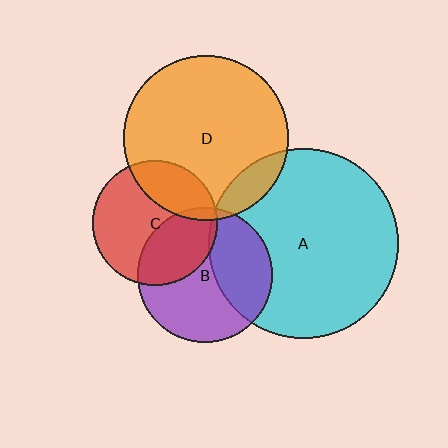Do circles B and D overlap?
Yes.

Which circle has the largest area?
Circle A (cyan).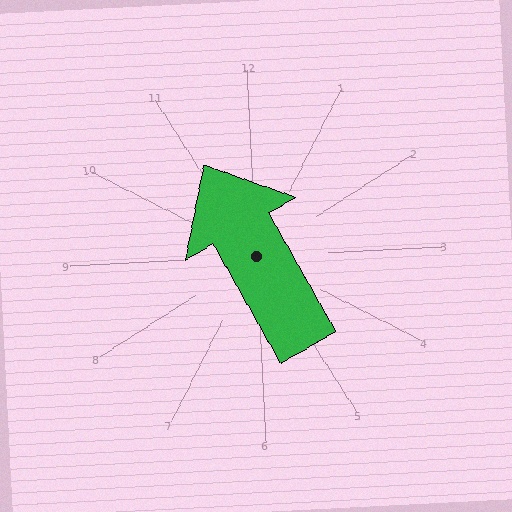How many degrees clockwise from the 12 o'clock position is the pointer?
Approximately 333 degrees.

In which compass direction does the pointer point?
Northwest.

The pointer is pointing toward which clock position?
Roughly 11 o'clock.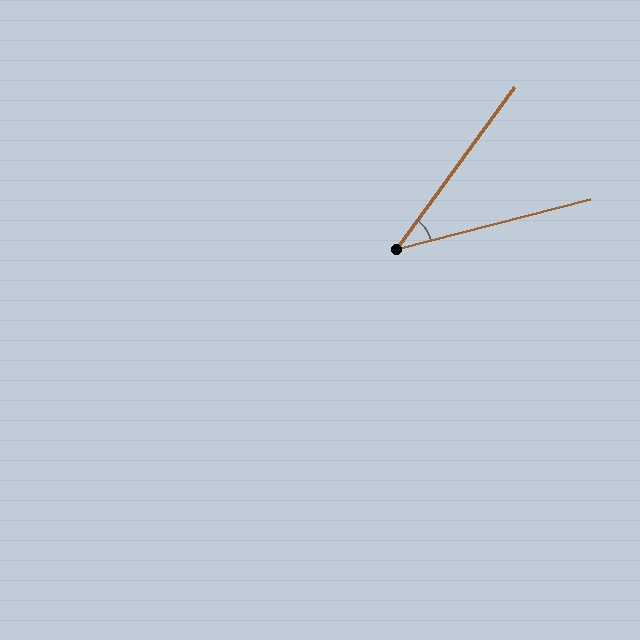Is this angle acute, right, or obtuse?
It is acute.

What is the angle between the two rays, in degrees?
Approximately 39 degrees.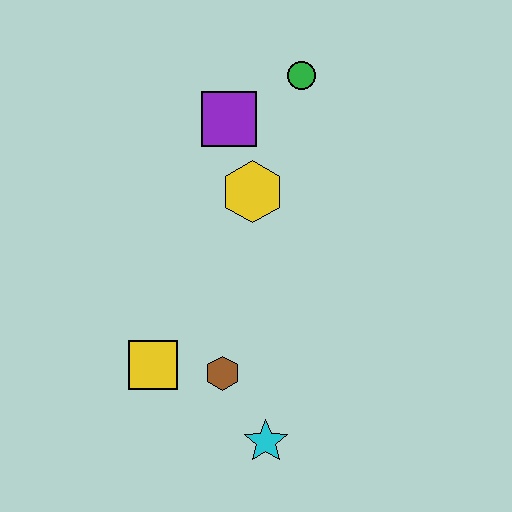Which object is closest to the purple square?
The yellow hexagon is closest to the purple square.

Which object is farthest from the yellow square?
The green circle is farthest from the yellow square.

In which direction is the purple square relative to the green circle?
The purple square is to the left of the green circle.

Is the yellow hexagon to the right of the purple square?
Yes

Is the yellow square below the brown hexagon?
No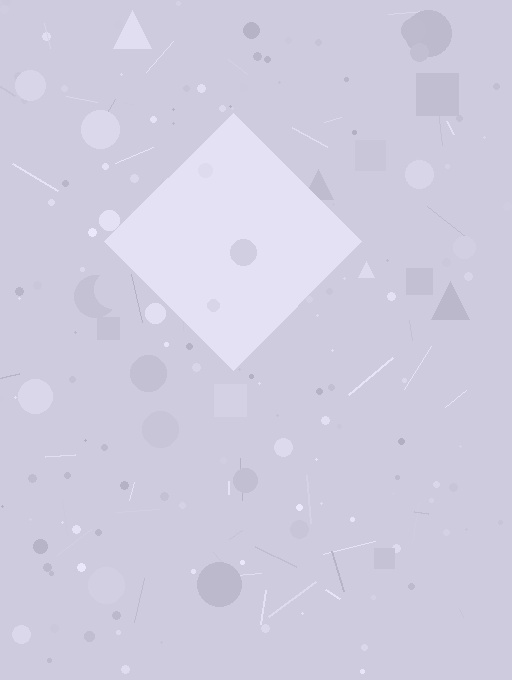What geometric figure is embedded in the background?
A diamond is embedded in the background.